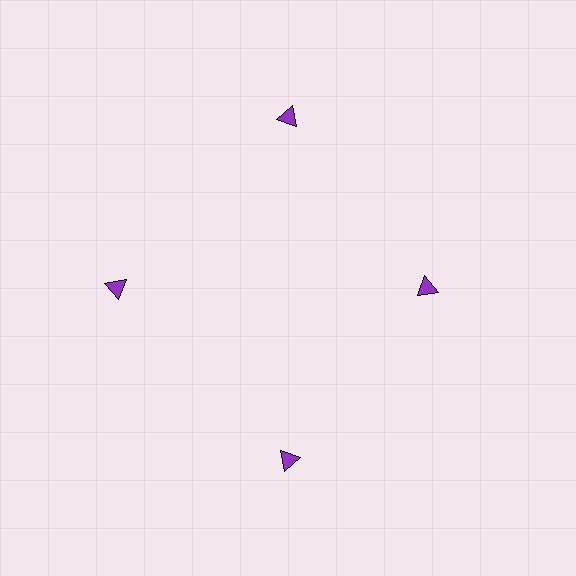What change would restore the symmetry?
The symmetry would be restored by moving it outward, back onto the ring so that all 4 triangles sit at equal angles and equal distance from the center.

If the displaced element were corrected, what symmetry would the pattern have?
It would have 4-fold rotational symmetry — the pattern would map onto itself every 90 degrees.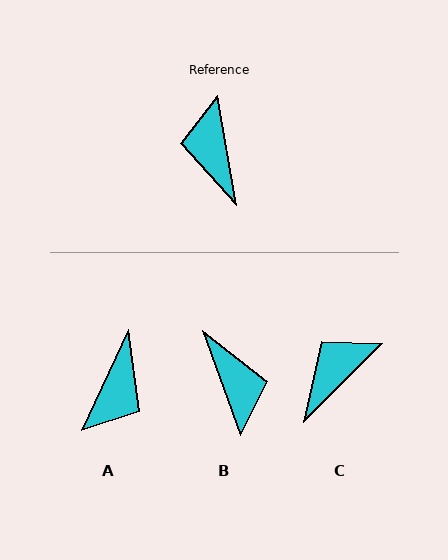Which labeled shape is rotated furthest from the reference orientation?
B, about 170 degrees away.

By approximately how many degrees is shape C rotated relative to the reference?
Approximately 55 degrees clockwise.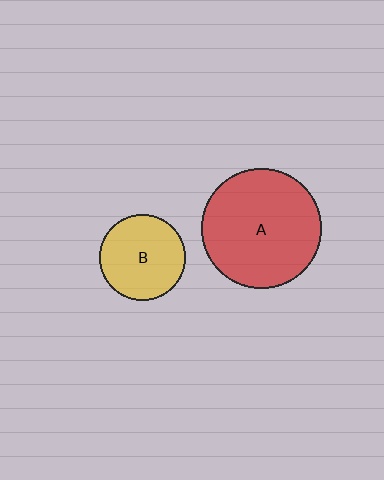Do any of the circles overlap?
No, none of the circles overlap.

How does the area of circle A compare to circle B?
Approximately 1.9 times.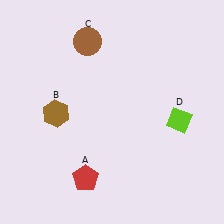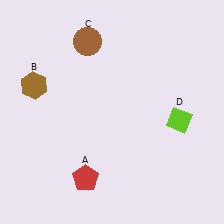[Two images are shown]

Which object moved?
The brown hexagon (B) moved up.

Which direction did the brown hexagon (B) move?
The brown hexagon (B) moved up.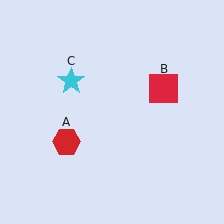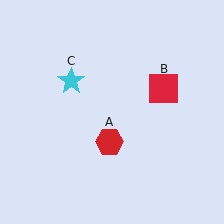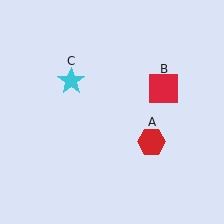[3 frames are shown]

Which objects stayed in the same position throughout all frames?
Red square (object B) and cyan star (object C) remained stationary.